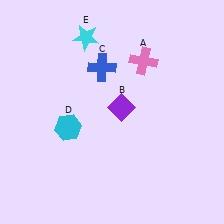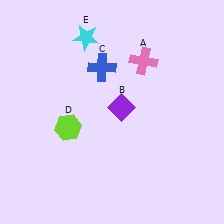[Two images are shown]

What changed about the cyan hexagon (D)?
In Image 1, D is cyan. In Image 2, it changed to lime.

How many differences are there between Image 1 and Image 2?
There is 1 difference between the two images.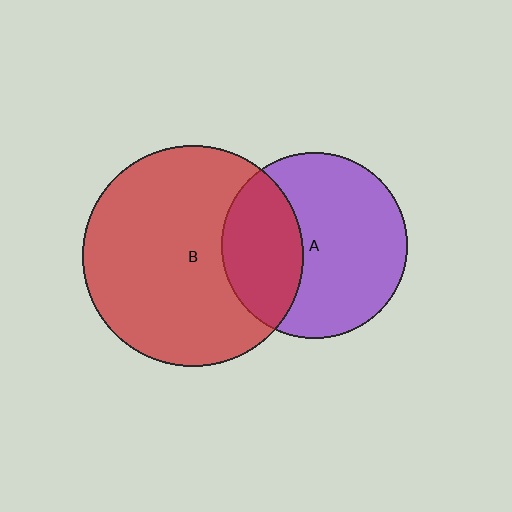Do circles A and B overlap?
Yes.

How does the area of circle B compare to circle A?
Approximately 1.4 times.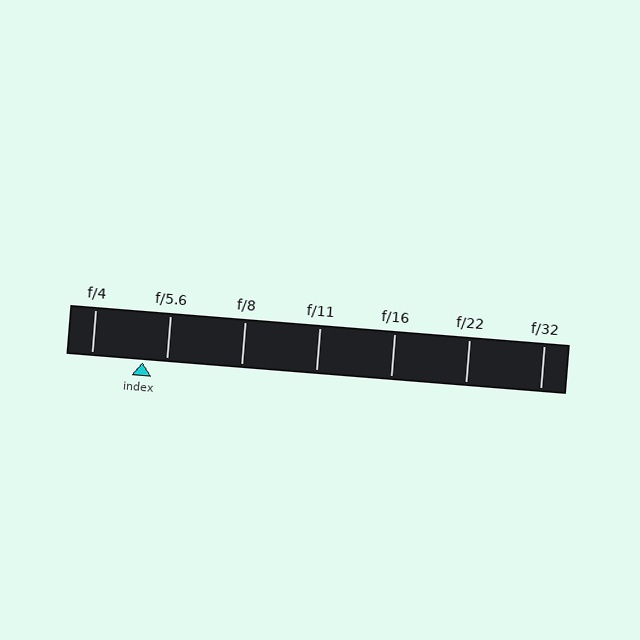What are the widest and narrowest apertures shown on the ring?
The widest aperture shown is f/4 and the narrowest is f/32.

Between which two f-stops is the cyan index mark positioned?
The index mark is between f/4 and f/5.6.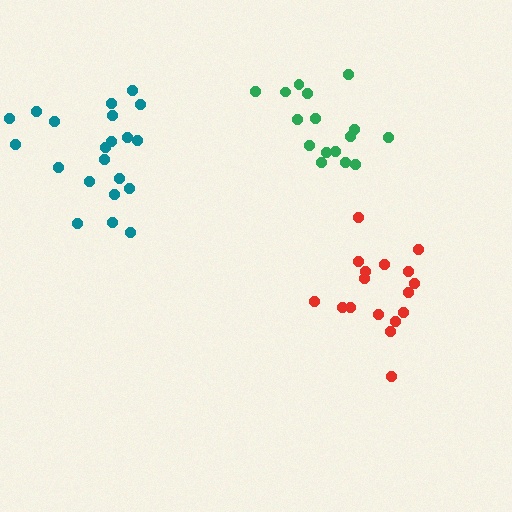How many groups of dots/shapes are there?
There are 3 groups.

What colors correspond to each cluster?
The clusters are colored: red, teal, green.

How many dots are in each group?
Group 1: 17 dots, Group 2: 21 dots, Group 3: 16 dots (54 total).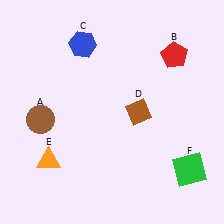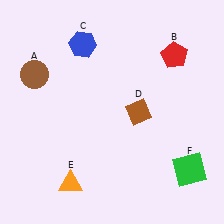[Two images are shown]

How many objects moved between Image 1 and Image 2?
2 objects moved between the two images.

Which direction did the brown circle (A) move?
The brown circle (A) moved up.